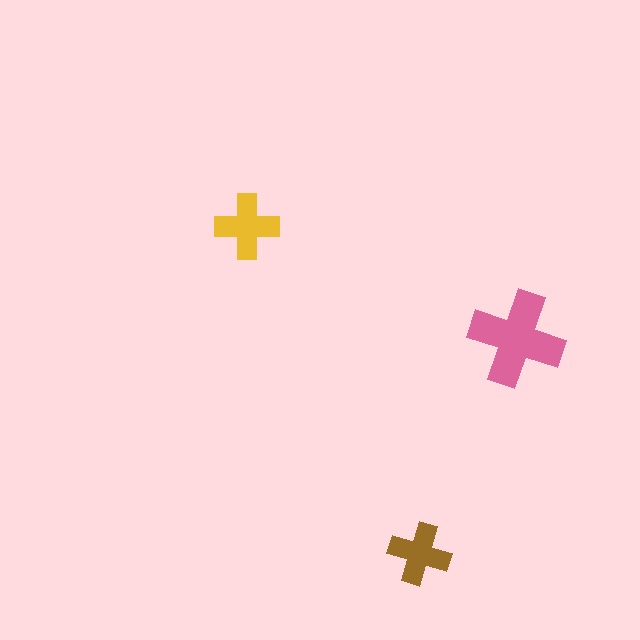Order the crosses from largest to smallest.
the pink one, the yellow one, the brown one.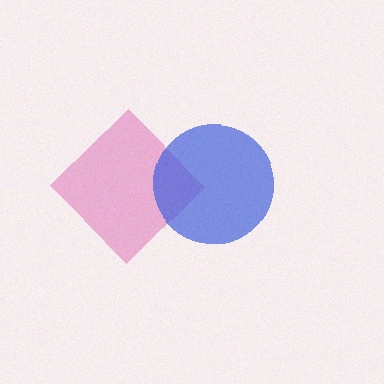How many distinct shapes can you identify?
There are 2 distinct shapes: a pink diamond, a blue circle.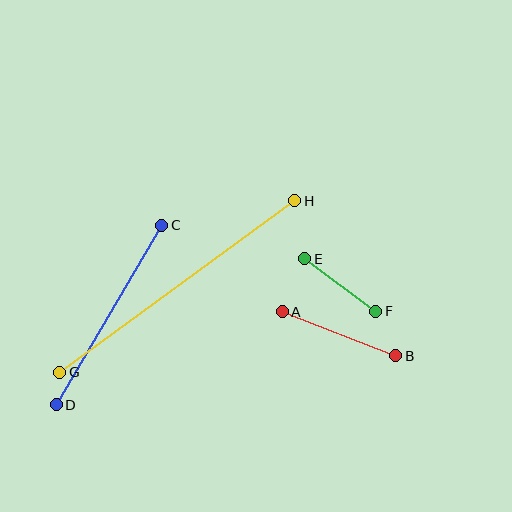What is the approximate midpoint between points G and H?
The midpoint is at approximately (177, 287) pixels.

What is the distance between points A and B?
The distance is approximately 122 pixels.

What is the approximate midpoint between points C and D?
The midpoint is at approximately (109, 315) pixels.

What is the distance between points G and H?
The distance is approximately 291 pixels.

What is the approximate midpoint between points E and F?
The midpoint is at approximately (340, 285) pixels.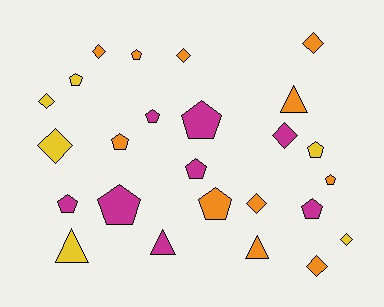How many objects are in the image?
There are 25 objects.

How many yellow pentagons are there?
There are 2 yellow pentagons.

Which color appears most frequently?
Orange, with 11 objects.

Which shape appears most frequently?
Pentagon, with 12 objects.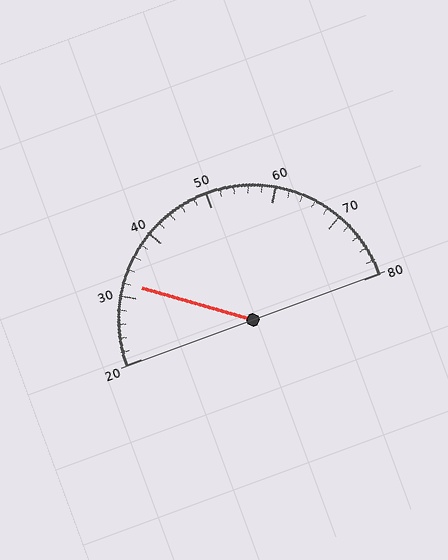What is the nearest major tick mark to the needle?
The nearest major tick mark is 30.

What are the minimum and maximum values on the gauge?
The gauge ranges from 20 to 80.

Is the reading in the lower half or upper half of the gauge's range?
The reading is in the lower half of the range (20 to 80).